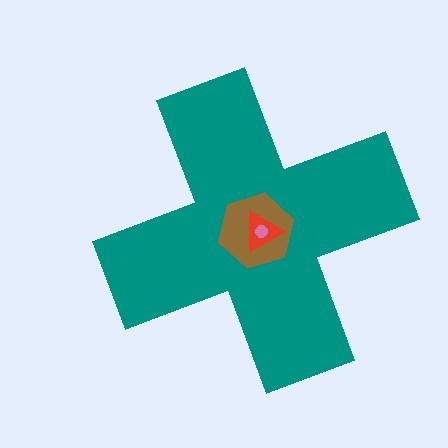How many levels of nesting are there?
4.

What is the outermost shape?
The teal cross.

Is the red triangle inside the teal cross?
Yes.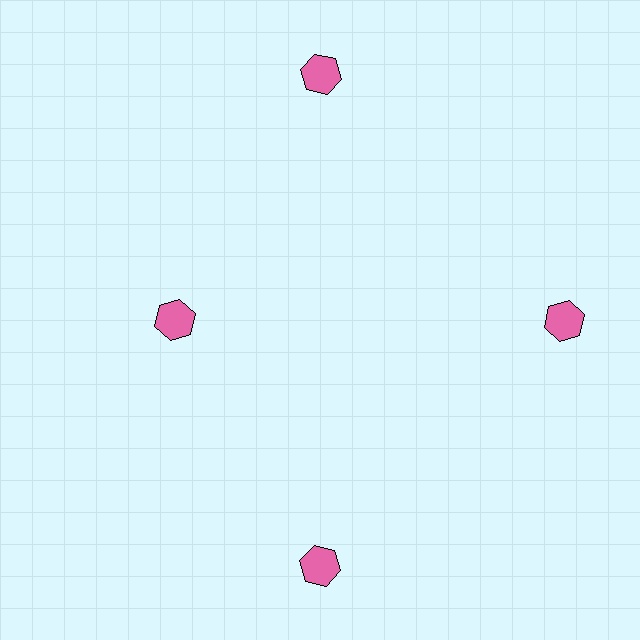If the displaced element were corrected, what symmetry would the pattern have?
It would have 4-fold rotational symmetry — the pattern would map onto itself every 90 degrees.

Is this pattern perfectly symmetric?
No. The 4 pink hexagons are arranged in a ring, but one element near the 9 o'clock position is pulled inward toward the center, breaking the 4-fold rotational symmetry.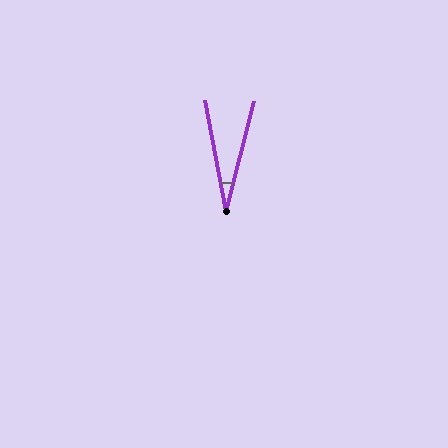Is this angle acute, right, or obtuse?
It is acute.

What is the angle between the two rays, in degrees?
Approximately 25 degrees.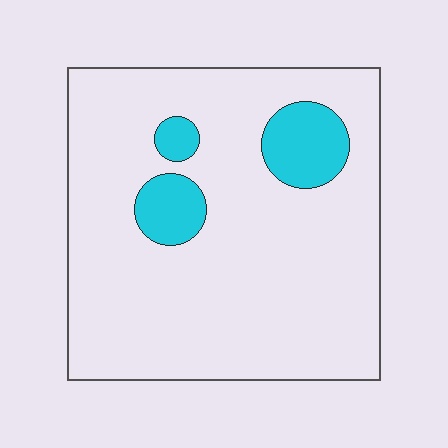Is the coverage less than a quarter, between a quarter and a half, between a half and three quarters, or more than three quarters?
Less than a quarter.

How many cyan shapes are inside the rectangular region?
3.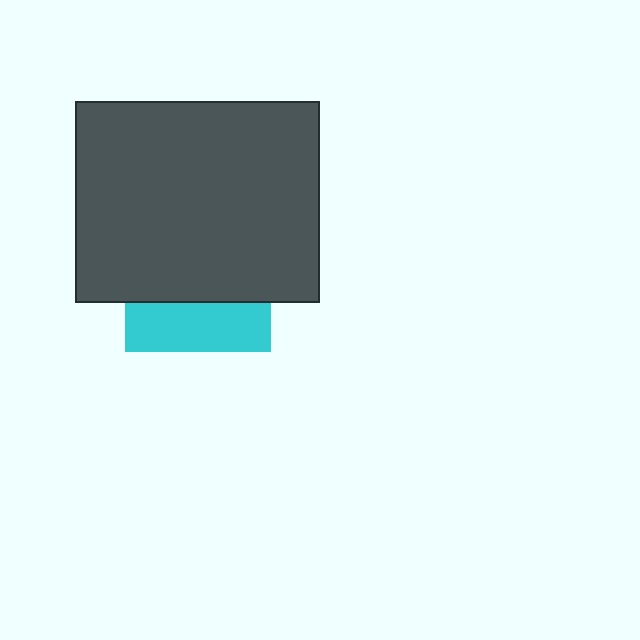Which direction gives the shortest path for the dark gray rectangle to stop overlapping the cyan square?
Moving up gives the shortest separation.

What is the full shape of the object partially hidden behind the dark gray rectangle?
The partially hidden object is a cyan square.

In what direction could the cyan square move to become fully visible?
The cyan square could move down. That would shift it out from behind the dark gray rectangle entirely.